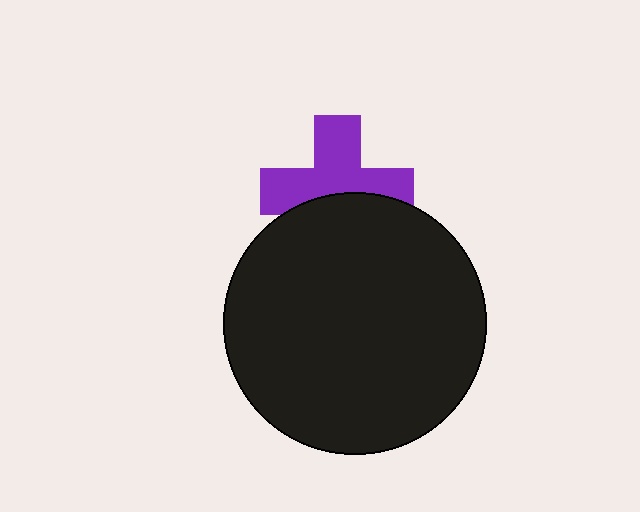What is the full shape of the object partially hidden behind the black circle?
The partially hidden object is a purple cross.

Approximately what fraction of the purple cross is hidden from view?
Roughly 39% of the purple cross is hidden behind the black circle.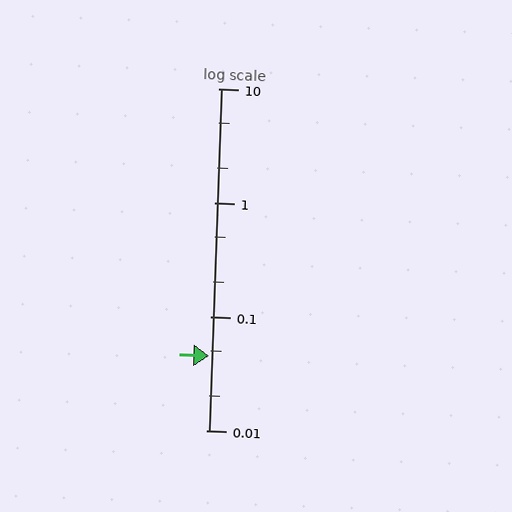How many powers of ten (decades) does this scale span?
The scale spans 3 decades, from 0.01 to 10.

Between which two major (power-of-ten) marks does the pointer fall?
The pointer is between 0.01 and 0.1.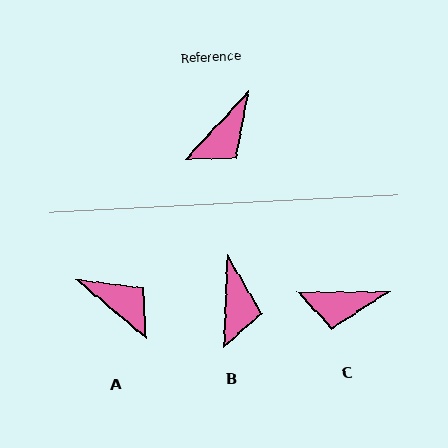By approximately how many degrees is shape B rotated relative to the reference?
Approximately 41 degrees counter-clockwise.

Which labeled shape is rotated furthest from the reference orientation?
A, about 93 degrees away.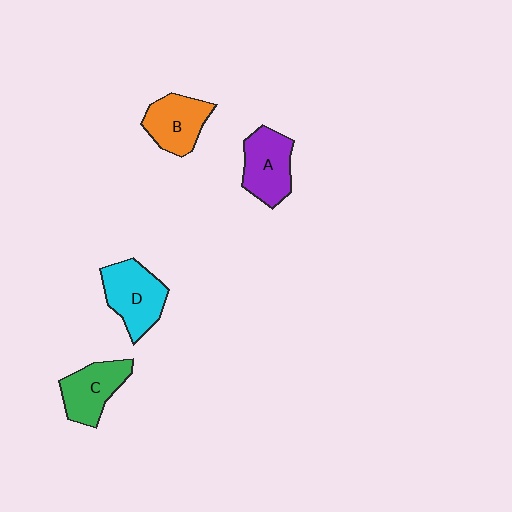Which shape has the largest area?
Shape D (cyan).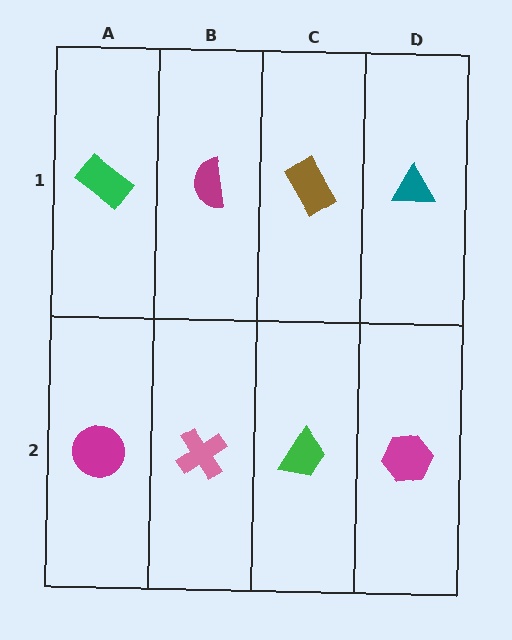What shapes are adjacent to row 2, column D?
A teal triangle (row 1, column D), a green trapezoid (row 2, column C).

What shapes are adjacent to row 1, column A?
A magenta circle (row 2, column A), a magenta semicircle (row 1, column B).